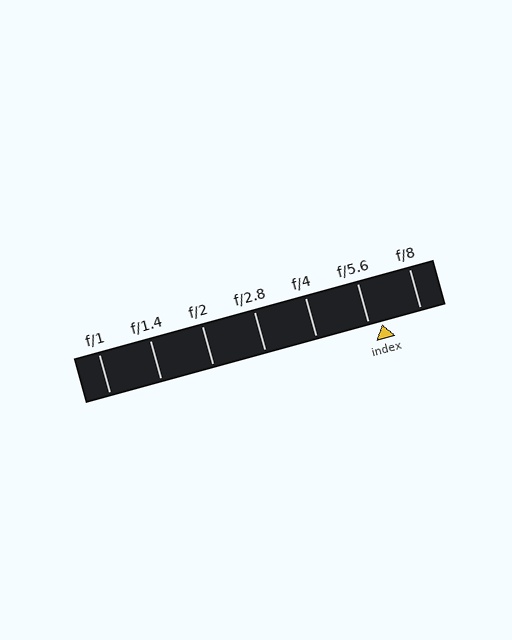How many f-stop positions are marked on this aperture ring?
There are 7 f-stop positions marked.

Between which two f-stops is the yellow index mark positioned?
The index mark is between f/5.6 and f/8.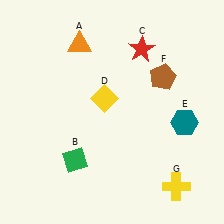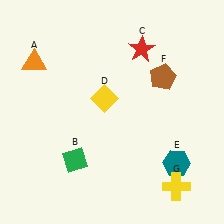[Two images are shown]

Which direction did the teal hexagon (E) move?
The teal hexagon (E) moved down.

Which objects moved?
The objects that moved are: the orange triangle (A), the teal hexagon (E).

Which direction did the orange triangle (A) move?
The orange triangle (A) moved left.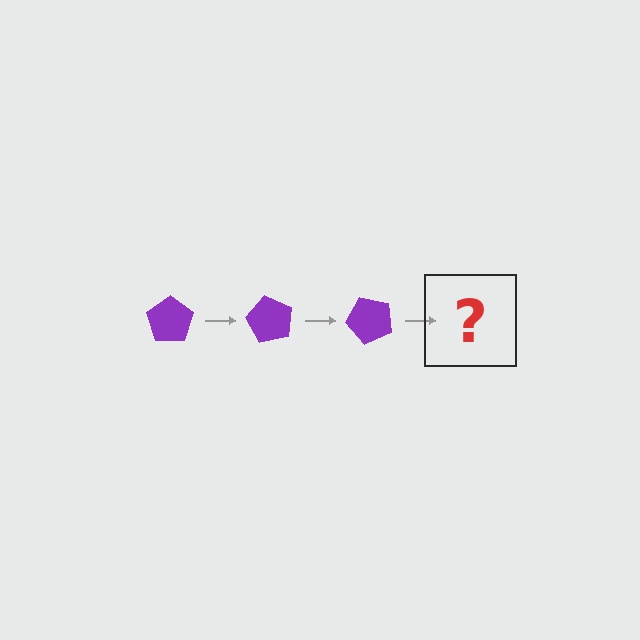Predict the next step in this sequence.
The next step is a purple pentagon rotated 180 degrees.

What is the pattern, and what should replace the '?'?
The pattern is that the pentagon rotates 60 degrees each step. The '?' should be a purple pentagon rotated 180 degrees.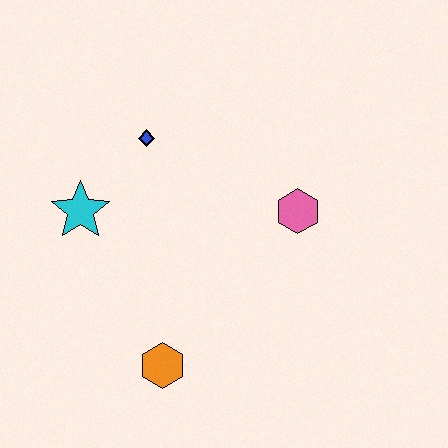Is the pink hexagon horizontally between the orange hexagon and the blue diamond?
No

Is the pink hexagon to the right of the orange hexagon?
Yes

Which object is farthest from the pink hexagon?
The cyan star is farthest from the pink hexagon.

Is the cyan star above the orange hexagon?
Yes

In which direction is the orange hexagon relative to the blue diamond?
The orange hexagon is below the blue diamond.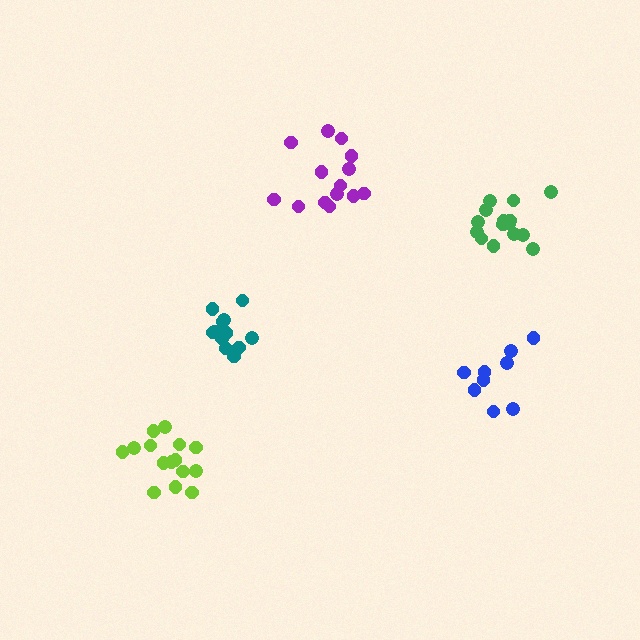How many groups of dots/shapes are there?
There are 5 groups.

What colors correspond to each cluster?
The clusters are colored: green, purple, teal, blue, lime.